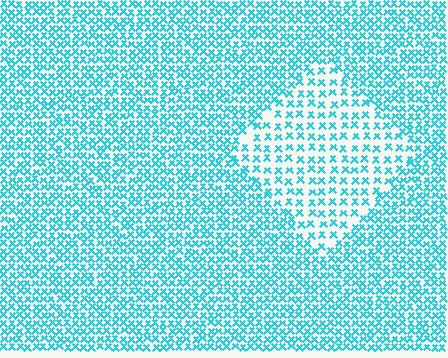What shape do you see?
I see a diamond.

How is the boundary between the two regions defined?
The boundary is defined by a change in element density (approximately 1.9x ratio). All elements are the same color, size, and shape.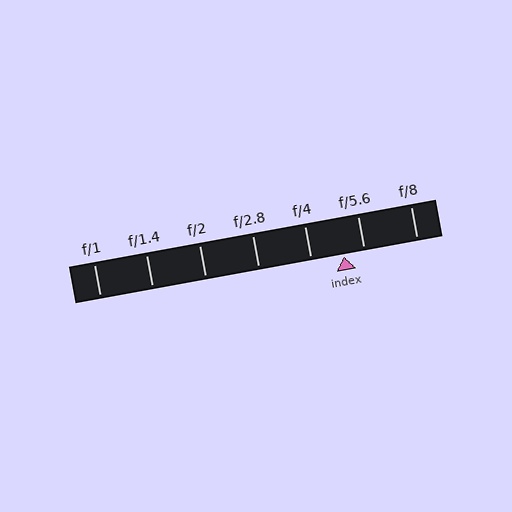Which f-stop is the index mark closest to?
The index mark is closest to f/5.6.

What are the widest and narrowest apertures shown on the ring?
The widest aperture shown is f/1 and the narrowest is f/8.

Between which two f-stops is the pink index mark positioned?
The index mark is between f/4 and f/5.6.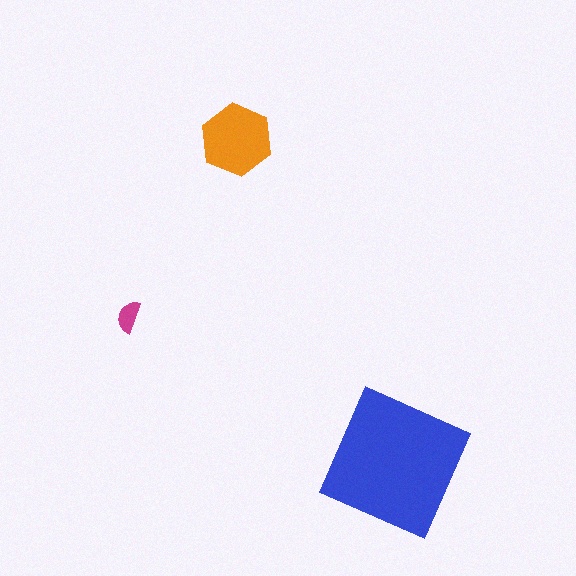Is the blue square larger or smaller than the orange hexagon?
Larger.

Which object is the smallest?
The magenta semicircle.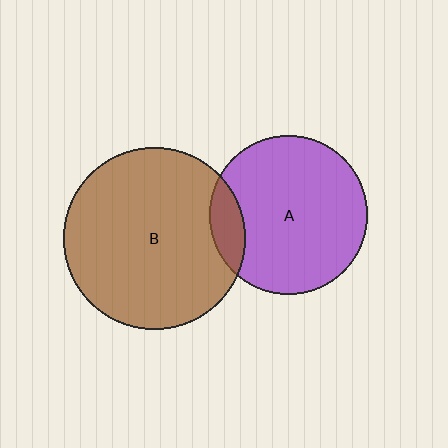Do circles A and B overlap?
Yes.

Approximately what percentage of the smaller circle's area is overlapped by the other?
Approximately 10%.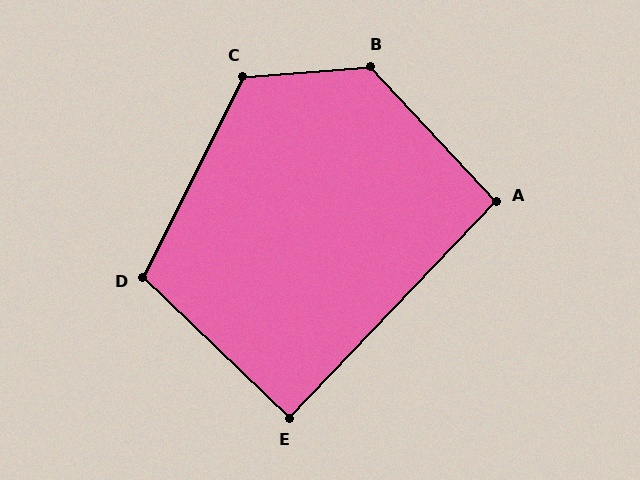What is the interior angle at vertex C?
Approximately 121 degrees (obtuse).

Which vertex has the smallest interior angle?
E, at approximately 90 degrees.